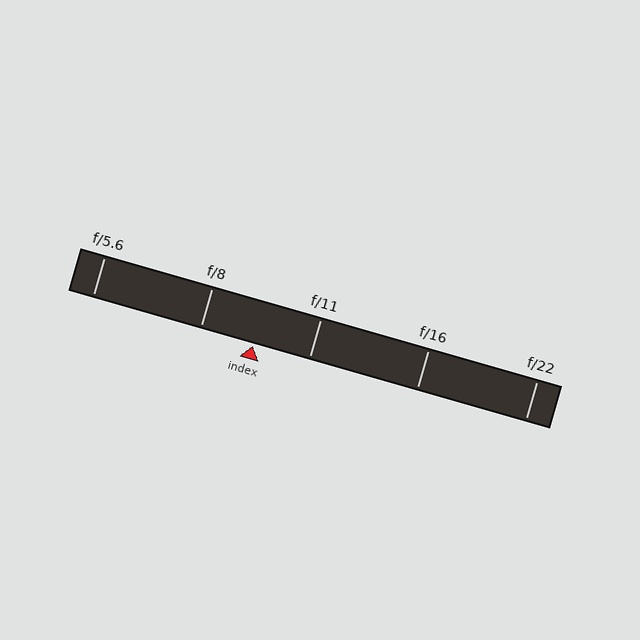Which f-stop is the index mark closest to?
The index mark is closest to f/8.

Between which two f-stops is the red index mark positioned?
The index mark is between f/8 and f/11.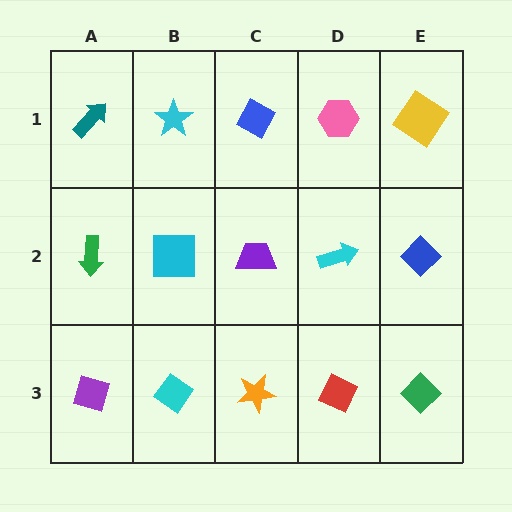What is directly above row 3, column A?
A green arrow.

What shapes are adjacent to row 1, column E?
A blue diamond (row 2, column E), a pink hexagon (row 1, column D).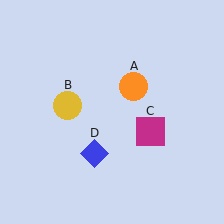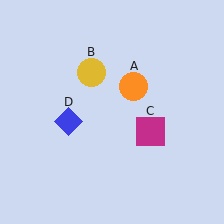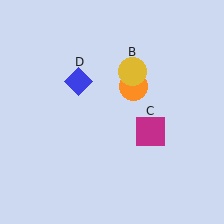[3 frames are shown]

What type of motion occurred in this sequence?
The yellow circle (object B), blue diamond (object D) rotated clockwise around the center of the scene.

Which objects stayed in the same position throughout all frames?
Orange circle (object A) and magenta square (object C) remained stationary.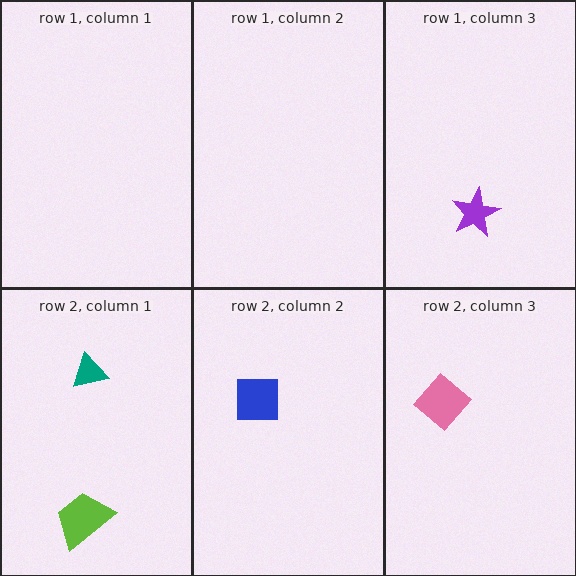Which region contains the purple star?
The row 1, column 3 region.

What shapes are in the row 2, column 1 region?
The lime trapezoid, the teal triangle.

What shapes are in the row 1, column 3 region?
The purple star.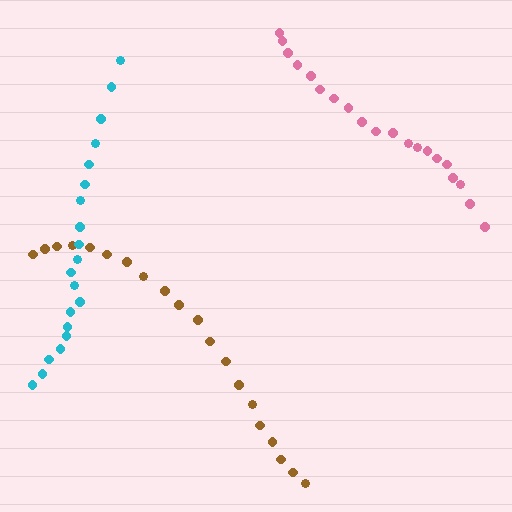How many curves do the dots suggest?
There are 3 distinct paths.